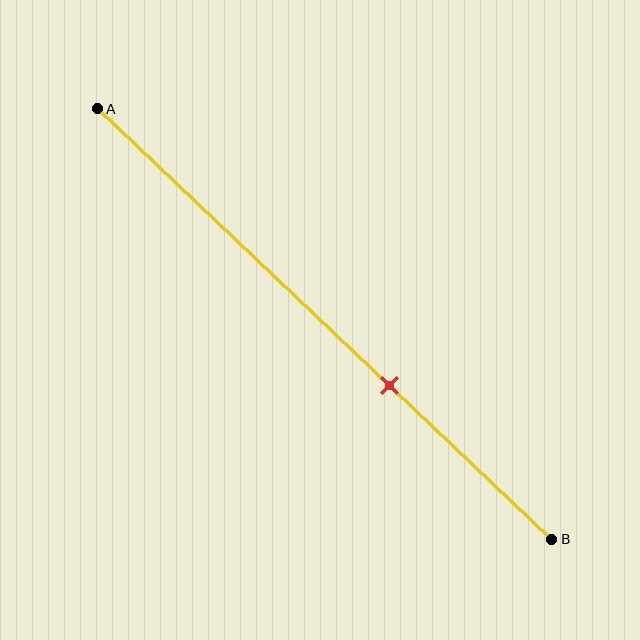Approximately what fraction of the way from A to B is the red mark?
The red mark is approximately 65% of the way from A to B.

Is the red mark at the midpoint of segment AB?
No, the mark is at about 65% from A, not at the 50% midpoint.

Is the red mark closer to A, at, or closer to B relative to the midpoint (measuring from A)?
The red mark is closer to point B than the midpoint of segment AB.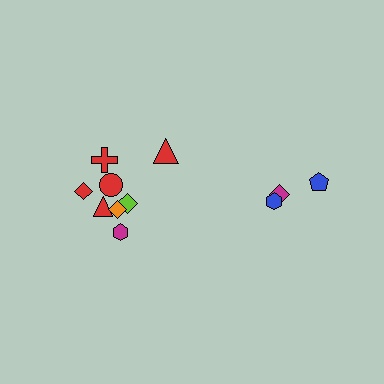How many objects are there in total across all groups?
There are 11 objects.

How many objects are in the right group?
There are 3 objects.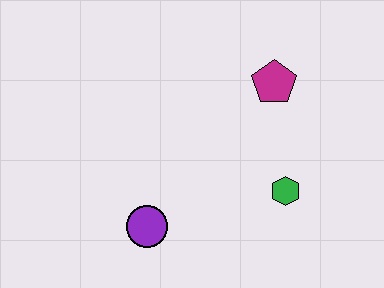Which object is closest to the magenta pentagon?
The green hexagon is closest to the magenta pentagon.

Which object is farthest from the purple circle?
The magenta pentagon is farthest from the purple circle.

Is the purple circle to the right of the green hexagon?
No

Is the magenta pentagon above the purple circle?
Yes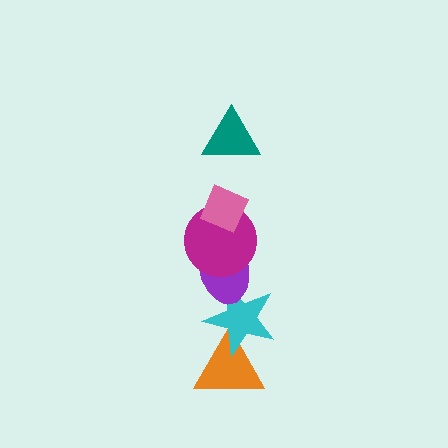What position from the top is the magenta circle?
The magenta circle is 3rd from the top.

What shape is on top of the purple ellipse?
The magenta circle is on top of the purple ellipse.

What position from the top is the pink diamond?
The pink diamond is 2nd from the top.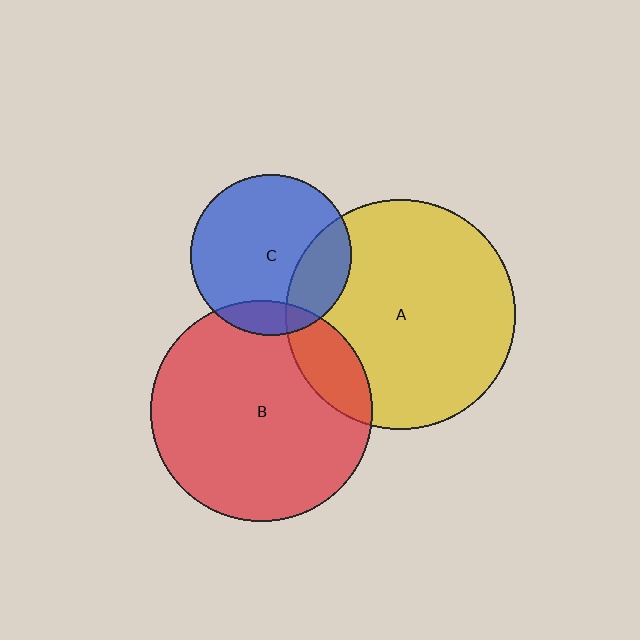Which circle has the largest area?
Circle A (yellow).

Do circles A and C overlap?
Yes.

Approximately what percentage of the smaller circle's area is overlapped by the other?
Approximately 25%.